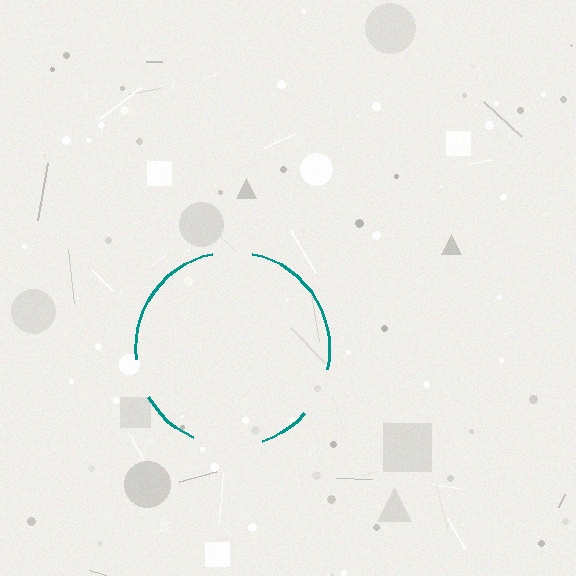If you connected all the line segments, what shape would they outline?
They would outline a circle.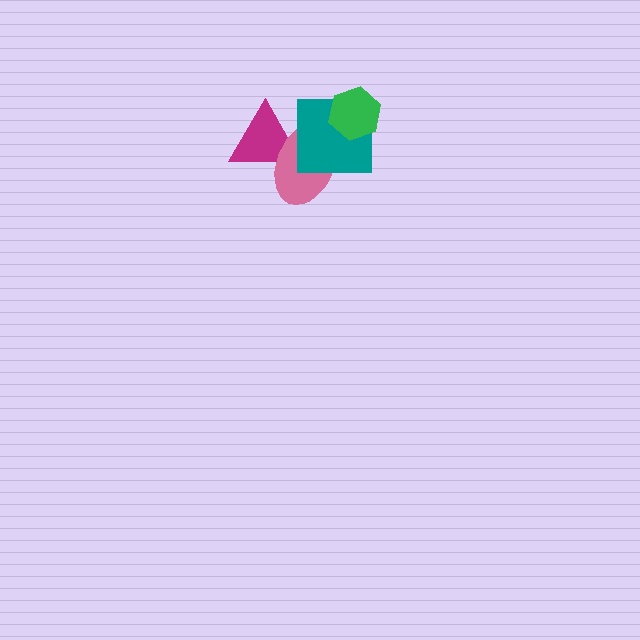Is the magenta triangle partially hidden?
Yes, it is partially covered by another shape.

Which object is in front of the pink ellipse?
The teal square is in front of the pink ellipse.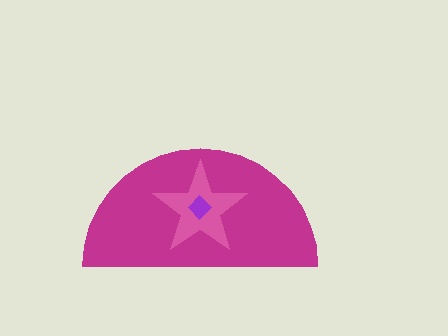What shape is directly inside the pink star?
The purple diamond.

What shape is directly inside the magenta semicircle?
The pink star.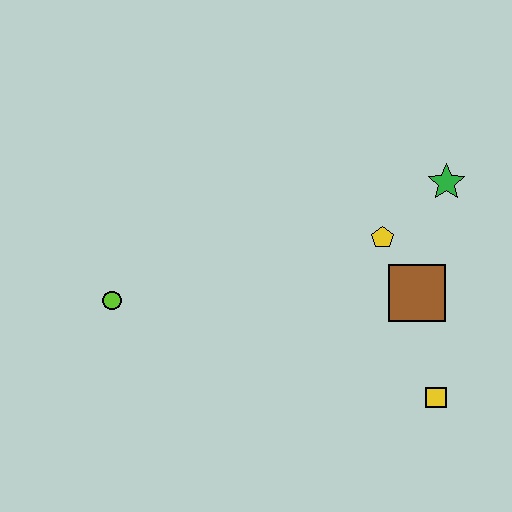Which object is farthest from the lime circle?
The green star is farthest from the lime circle.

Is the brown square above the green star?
No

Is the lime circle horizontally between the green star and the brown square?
No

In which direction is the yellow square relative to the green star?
The yellow square is below the green star.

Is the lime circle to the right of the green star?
No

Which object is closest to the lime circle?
The yellow pentagon is closest to the lime circle.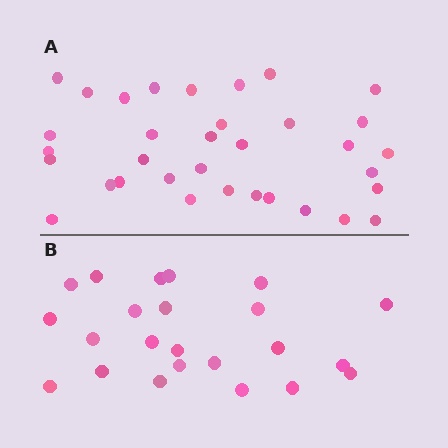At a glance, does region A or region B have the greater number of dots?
Region A (the top region) has more dots.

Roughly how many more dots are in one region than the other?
Region A has roughly 12 or so more dots than region B.